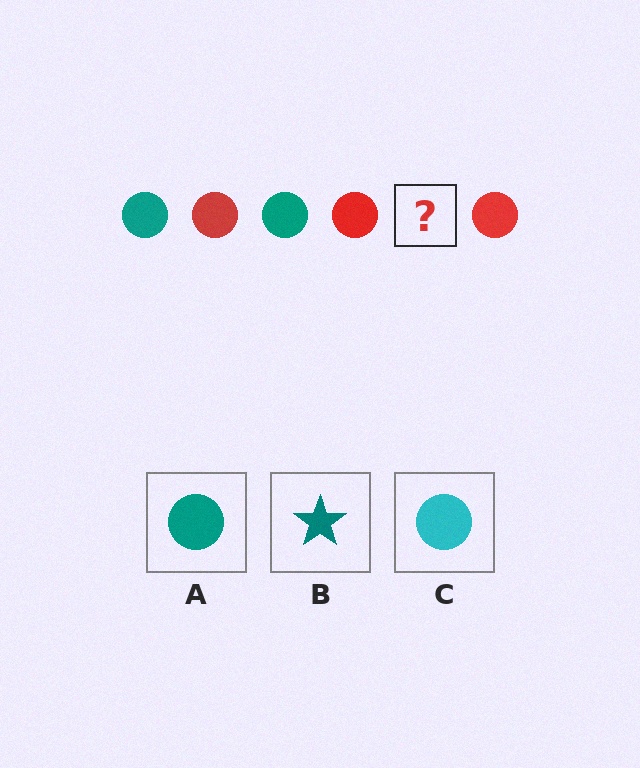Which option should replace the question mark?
Option A.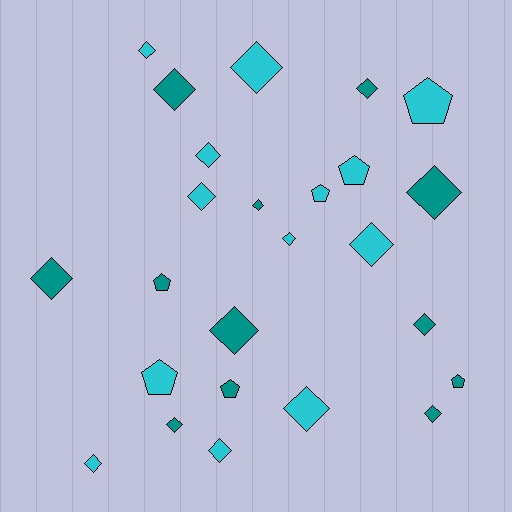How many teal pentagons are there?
There are 3 teal pentagons.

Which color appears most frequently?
Cyan, with 13 objects.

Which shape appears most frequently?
Diamond, with 18 objects.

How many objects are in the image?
There are 25 objects.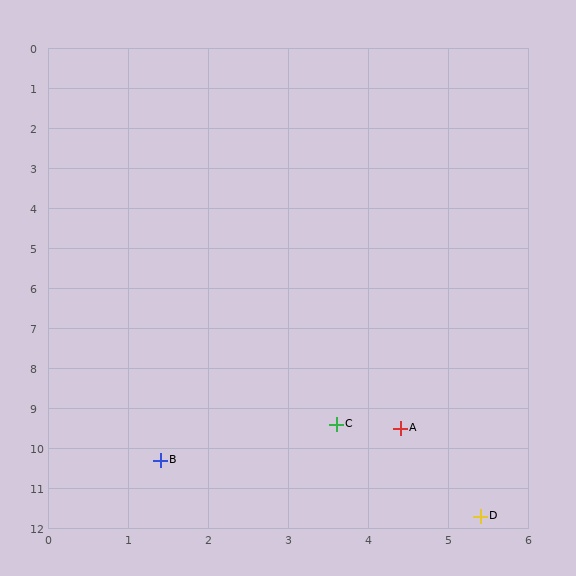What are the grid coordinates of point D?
Point D is at approximately (5.4, 11.7).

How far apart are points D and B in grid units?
Points D and B are about 4.2 grid units apart.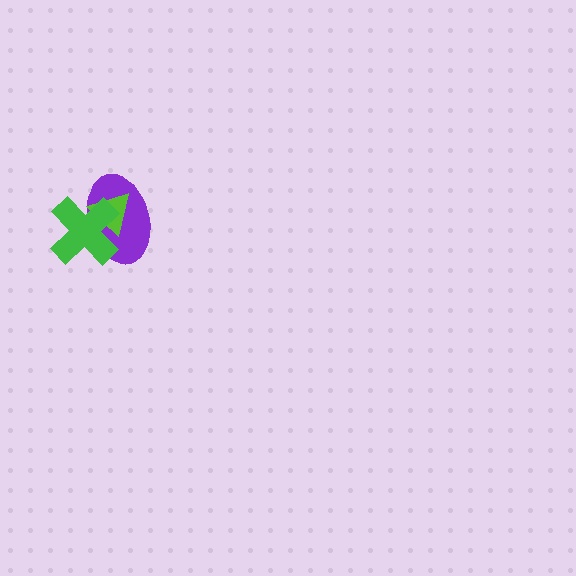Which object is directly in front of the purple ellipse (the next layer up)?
The lime triangle is directly in front of the purple ellipse.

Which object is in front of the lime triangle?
The green cross is in front of the lime triangle.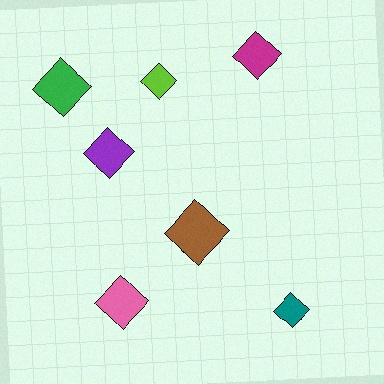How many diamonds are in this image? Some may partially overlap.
There are 7 diamonds.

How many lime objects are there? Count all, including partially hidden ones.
There is 1 lime object.